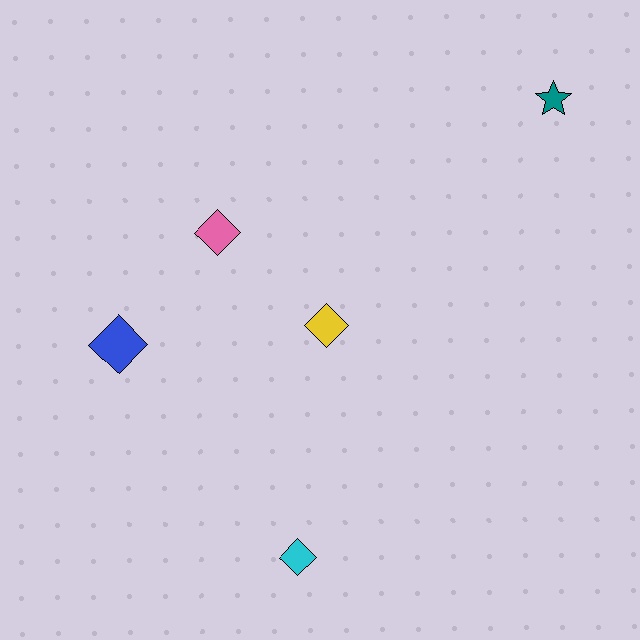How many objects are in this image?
There are 5 objects.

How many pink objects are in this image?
There is 1 pink object.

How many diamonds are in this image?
There are 4 diamonds.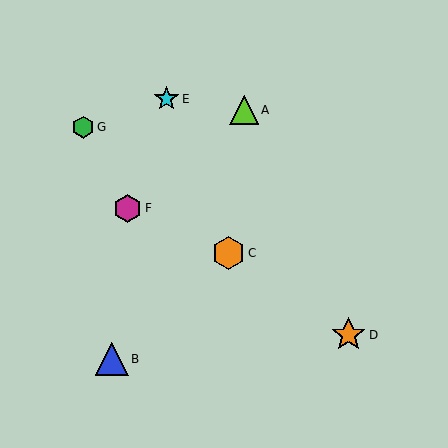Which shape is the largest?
The orange star (labeled D) is the largest.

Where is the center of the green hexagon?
The center of the green hexagon is at (83, 127).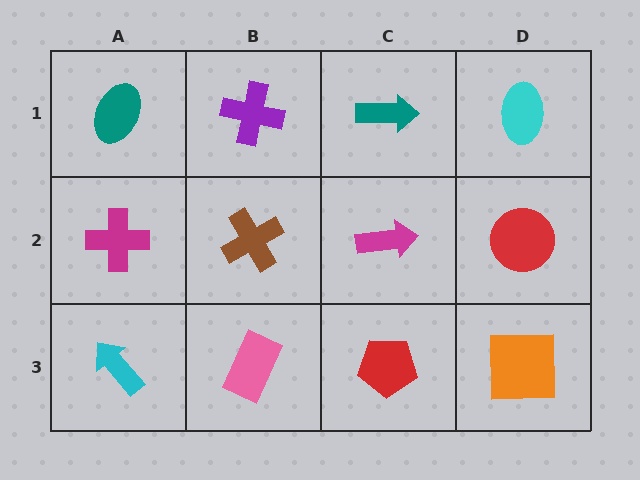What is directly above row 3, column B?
A brown cross.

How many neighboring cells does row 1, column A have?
2.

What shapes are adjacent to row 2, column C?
A teal arrow (row 1, column C), a red pentagon (row 3, column C), a brown cross (row 2, column B), a red circle (row 2, column D).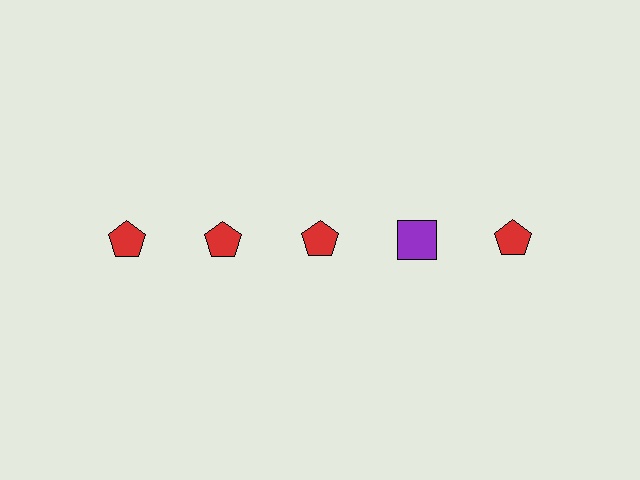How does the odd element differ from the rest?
It differs in both color (purple instead of red) and shape (square instead of pentagon).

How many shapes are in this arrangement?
There are 5 shapes arranged in a grid pattern.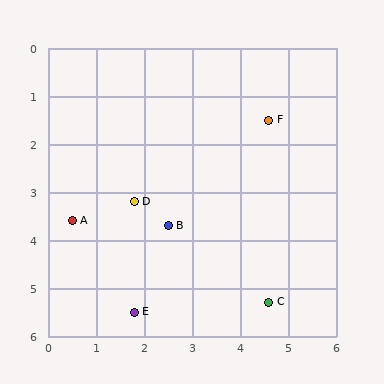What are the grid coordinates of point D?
Point D is at approximately (1.8, 3.2).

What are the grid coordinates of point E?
Point E is at approximately (1.8, 5.5).